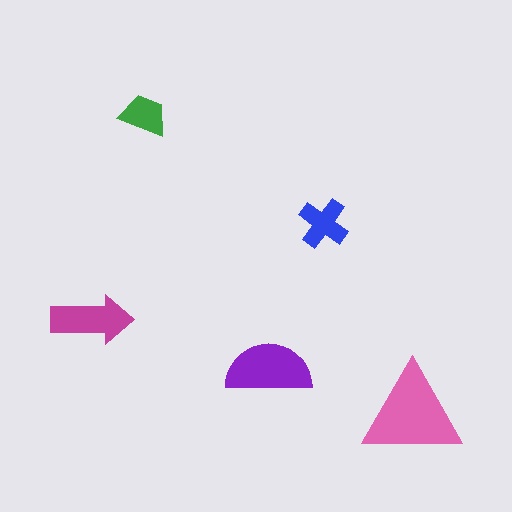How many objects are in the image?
There are 5 objects in the image.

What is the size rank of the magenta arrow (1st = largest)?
3rd.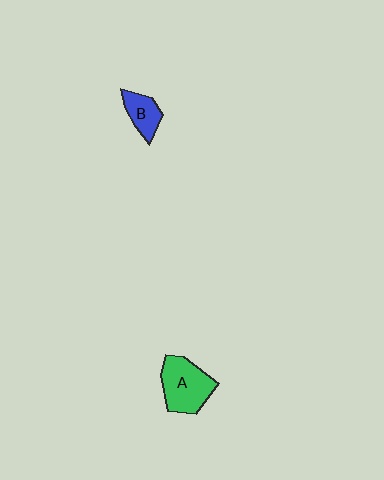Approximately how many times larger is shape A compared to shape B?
Approximately 1.9 times.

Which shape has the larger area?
Shape A (green).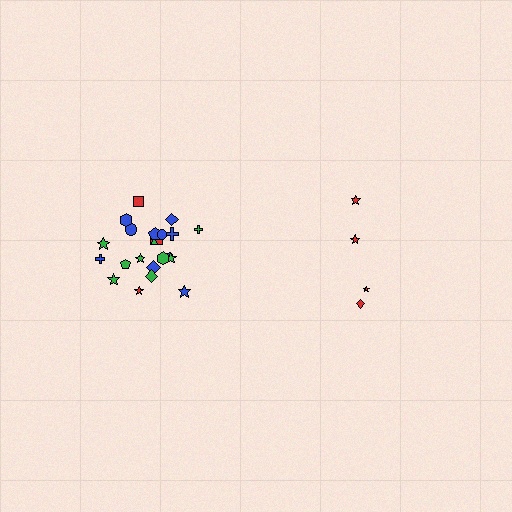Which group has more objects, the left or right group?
The left group.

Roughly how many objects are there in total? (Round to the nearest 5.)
Roughly 25 objects in total.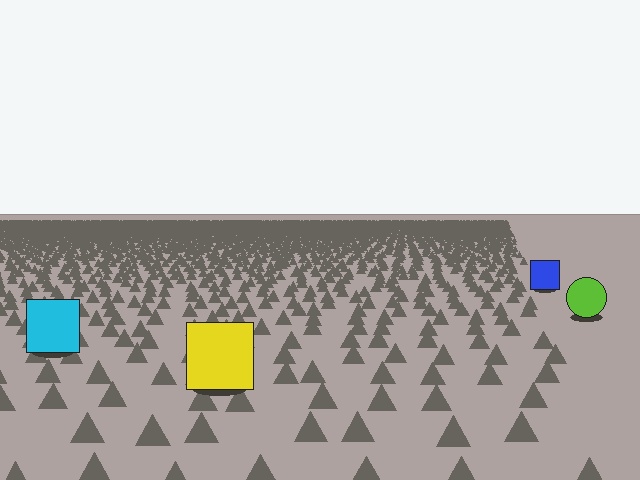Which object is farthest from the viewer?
The blue square is farthest from the viewer. It appears smaller and the ground texture around it is denser.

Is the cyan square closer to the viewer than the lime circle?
Yes. The cyan square is closer — you can tell from the texture gradient: the ground texture is coarser near it.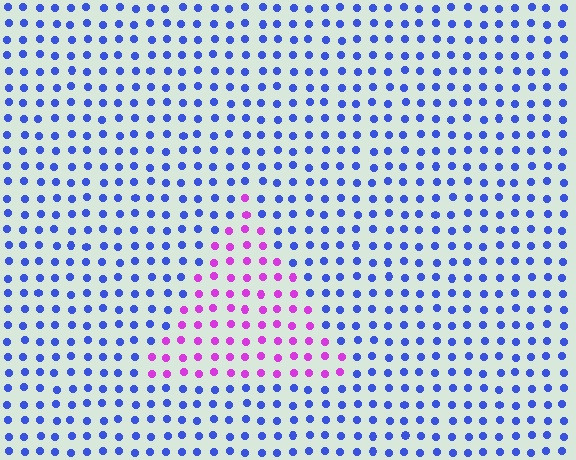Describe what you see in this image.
The image is filled with small blue elements in a uniform arrangement. A triangle-shaped region is visible where the elements are tinted to a slightly different hue, forming a subtle color boundary.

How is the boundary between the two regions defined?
The boundary is defined purely by a slight shift in hue (about 67 degrees). Spacing, size, and orientation are identical on both sides.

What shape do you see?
I see a triangle.